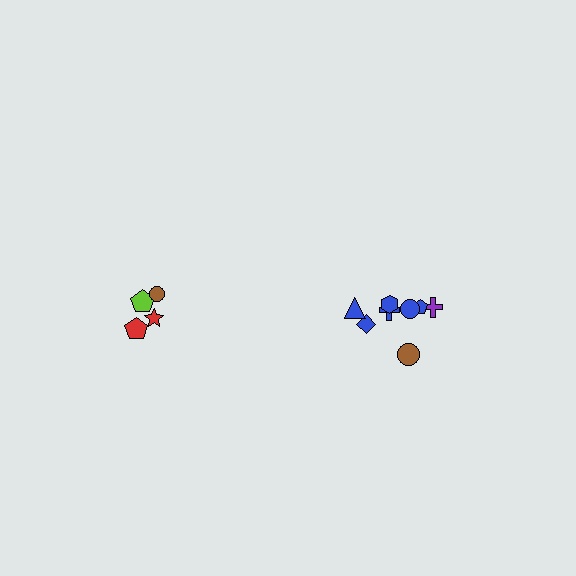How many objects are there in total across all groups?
There are 12 objects.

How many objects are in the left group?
There are 4 objects.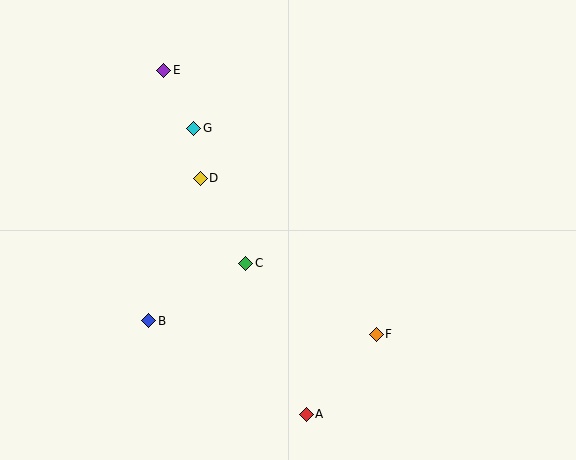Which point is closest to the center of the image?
Point C at (246, 263) is closest to the center.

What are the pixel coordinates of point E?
Point E is at (164, 70).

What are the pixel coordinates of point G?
Point G is at (194, 128).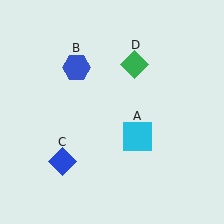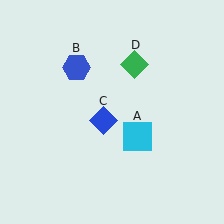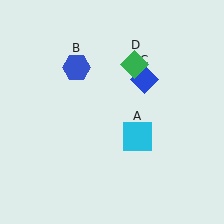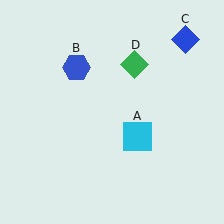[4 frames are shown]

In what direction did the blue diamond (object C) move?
The blue diamond (object C) moved up and to the right.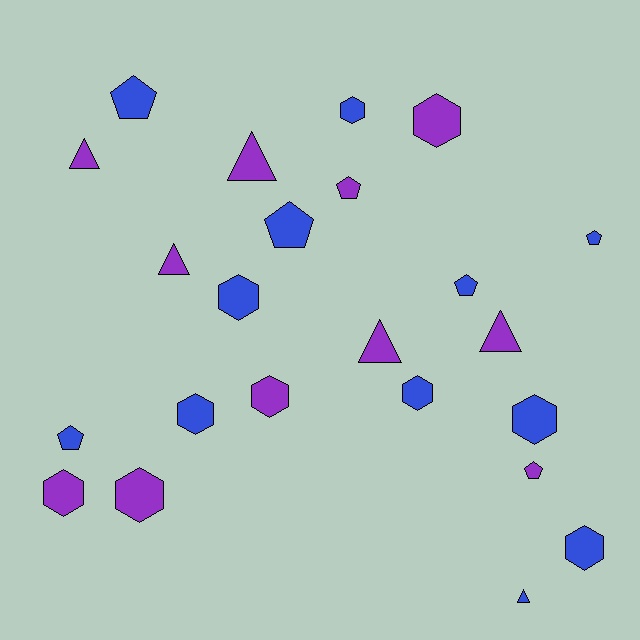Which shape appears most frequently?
Hexagon, with 10 objects.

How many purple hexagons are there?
There are 4 purple hexagons.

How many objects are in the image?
There are 23 objects.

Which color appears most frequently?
Blue, with 12 objects.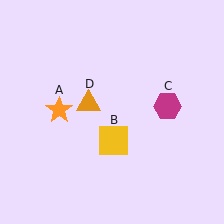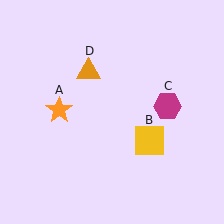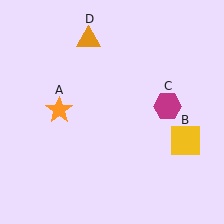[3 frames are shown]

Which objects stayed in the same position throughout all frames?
Orange star (object A) and magenta hexagon (object C) remained stationary.